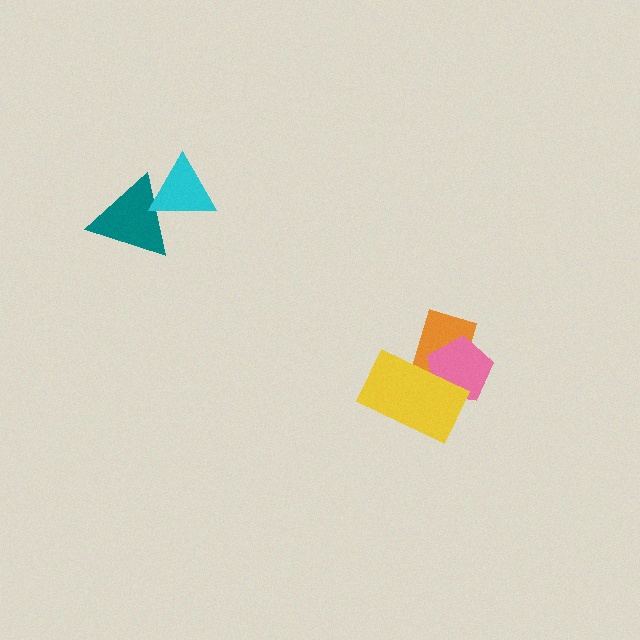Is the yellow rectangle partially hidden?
No, no other shape covers it.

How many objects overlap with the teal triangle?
1 object overlaps with the teal triangle.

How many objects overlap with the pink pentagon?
2 objects overlap with the pink pentagon.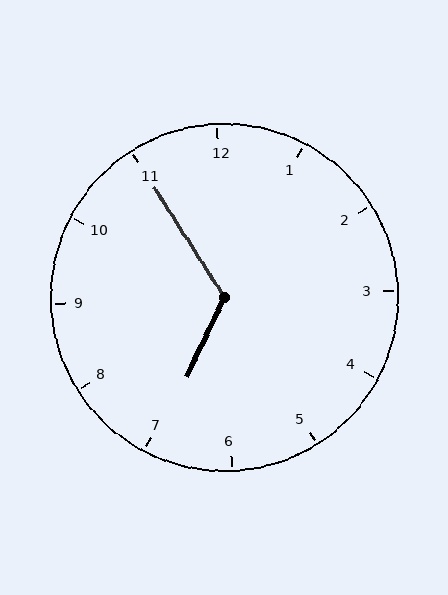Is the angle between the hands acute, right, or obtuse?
It is obtuse.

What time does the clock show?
6:55.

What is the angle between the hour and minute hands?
Approximately 122 degrees.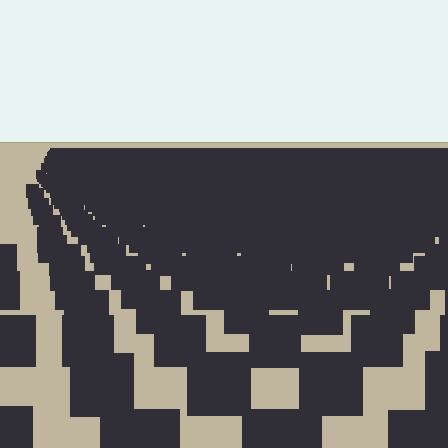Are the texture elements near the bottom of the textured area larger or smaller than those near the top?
Larger. Near the bottom, elements are closer to the viewer and appear at a bigger on-screen size.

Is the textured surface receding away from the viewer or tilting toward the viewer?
The surface is receding away from the viewer. Texture elements get smaller and denser toward the top.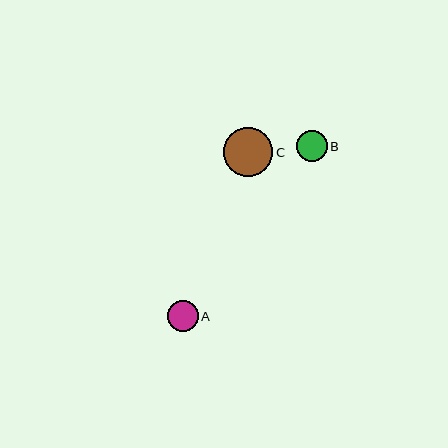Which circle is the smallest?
Circle A is the smallest with a size of approximately 31 pixels.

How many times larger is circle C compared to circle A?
Circle C is approximately 1.6 times the size of circle A.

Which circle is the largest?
Circle C is the largest with a size of approximately 49 pixels.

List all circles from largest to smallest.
From largest to smallest: C, B, A.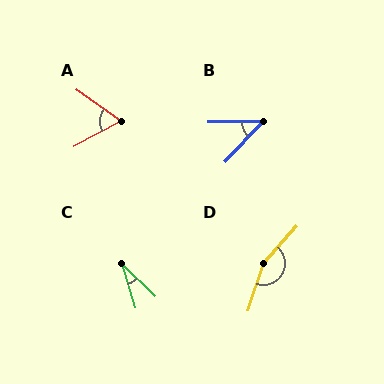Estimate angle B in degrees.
Approximately 46 degrees.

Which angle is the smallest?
C, at approximately 29 degrees.